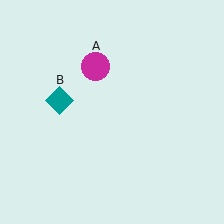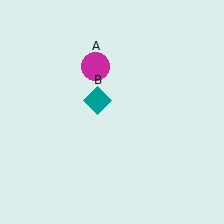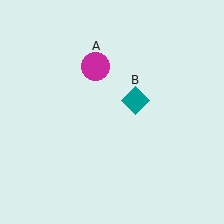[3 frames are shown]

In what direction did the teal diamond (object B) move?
The teal diamond (object B) moved right.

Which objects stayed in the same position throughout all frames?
Magenta circle (object A) remained stationary.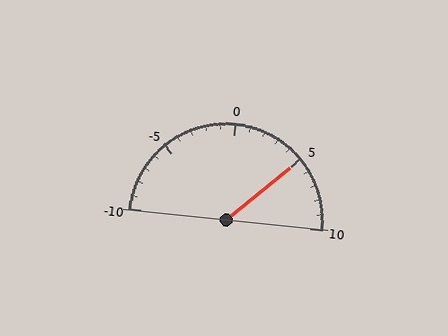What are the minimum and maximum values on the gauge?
The gauge ranges from -10 to 10.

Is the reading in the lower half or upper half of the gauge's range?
The reading is in the upper half of the range (-10 to 10).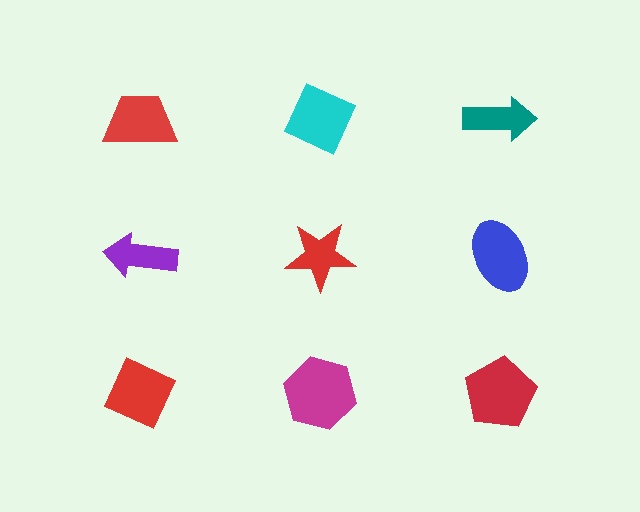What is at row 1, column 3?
A teal arrow.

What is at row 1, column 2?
A cyan diamond.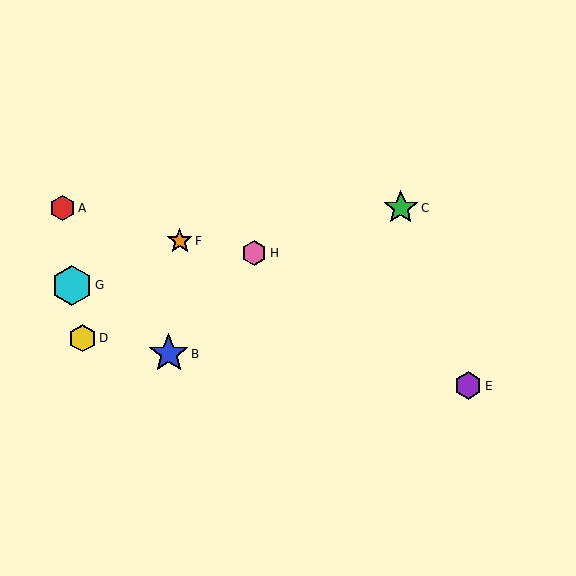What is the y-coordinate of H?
Object H is at y≈253.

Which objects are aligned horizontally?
Objects A, C are aligned horizontally.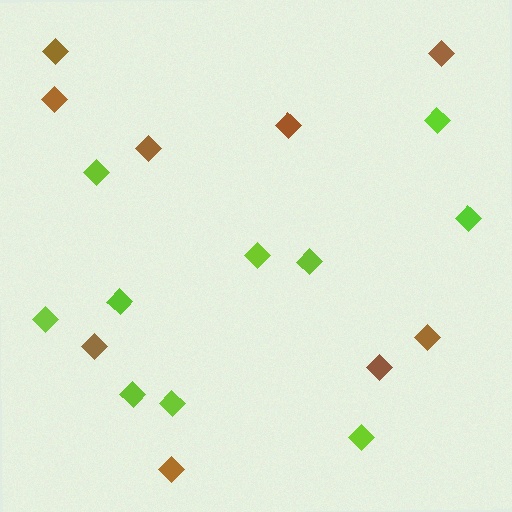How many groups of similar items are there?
There are 2 groups: one group of brown diamonds (9) and one group of lime diamonds (10).